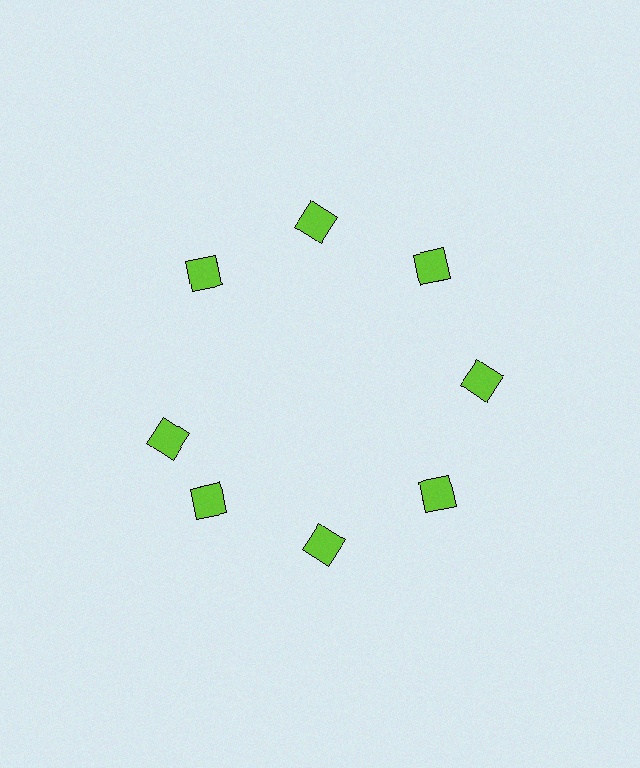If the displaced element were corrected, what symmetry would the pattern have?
It would have 8-fold rotational symmetry — the pattern would map onto itself every 45 degrees.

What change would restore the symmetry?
The symmetry would be restored by rotating it back into even spacing with its neighbors so that all 8 diamonds sit at equal angles and equal distance from the center.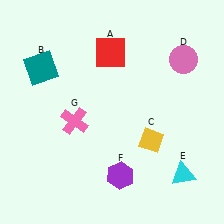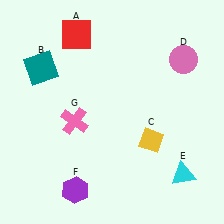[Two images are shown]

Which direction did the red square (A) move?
The red square (A) moved left.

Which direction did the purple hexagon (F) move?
The purple hexagon (F) moved left.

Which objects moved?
The objects that moved are: the red square (A), the purple hexagon (F).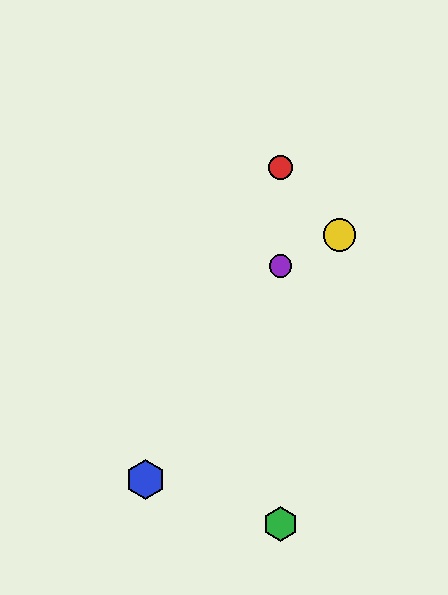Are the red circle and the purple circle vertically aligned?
Yes, both are at x≈280.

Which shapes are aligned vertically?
The red circle, the green hexagon, the purple circle are aligned vertically.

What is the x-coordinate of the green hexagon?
The green hexagon is at x≈280.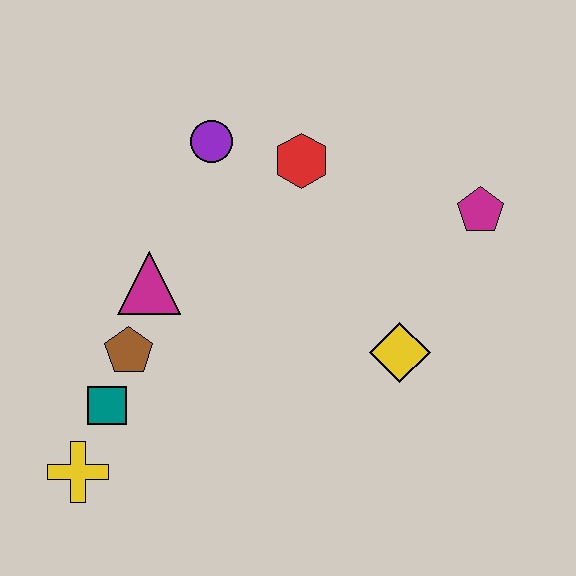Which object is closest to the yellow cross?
The teal square is closest to the yellow cross.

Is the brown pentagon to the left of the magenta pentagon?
Yes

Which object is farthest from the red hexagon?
The yellow cross is farthest from the red hexagon.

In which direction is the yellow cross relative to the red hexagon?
The yellow cross is below the red hexagon.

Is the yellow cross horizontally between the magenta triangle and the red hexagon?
No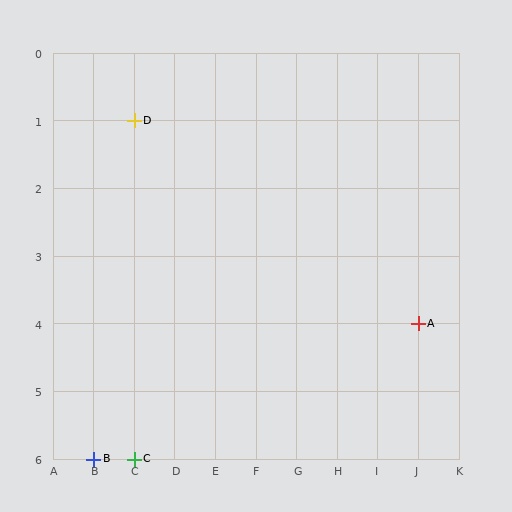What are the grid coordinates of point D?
Point D is at grid coordinates (C, 1).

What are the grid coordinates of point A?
Point A is at grid coordinates (J, 4).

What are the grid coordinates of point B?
Point B is at grid coordinates (B, 6).